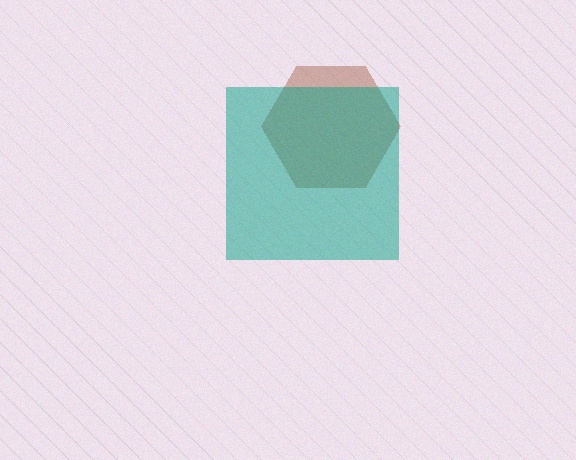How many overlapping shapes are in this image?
There are 2 overlapping shapes in the image.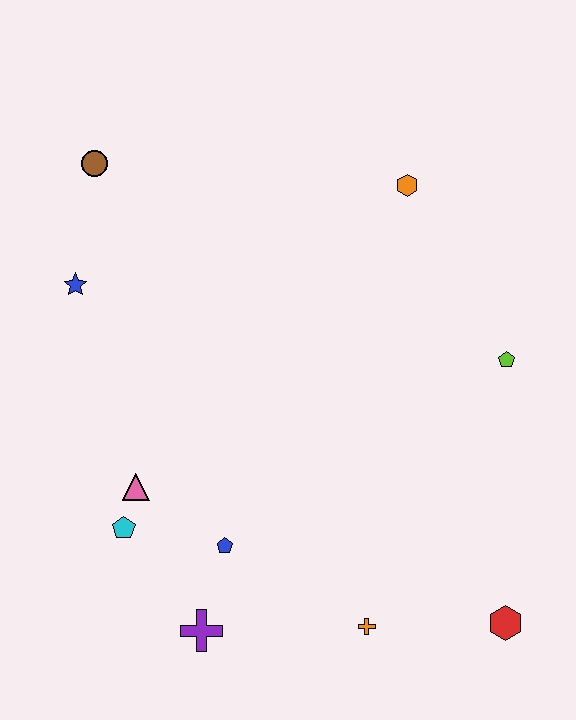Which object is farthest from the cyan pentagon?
The orange hexagon is farthest from the cyan pentagon.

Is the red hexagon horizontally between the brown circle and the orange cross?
No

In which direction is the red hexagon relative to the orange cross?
The red hexagon is to the right of the orange cross.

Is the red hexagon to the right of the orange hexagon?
Yes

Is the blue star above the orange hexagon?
No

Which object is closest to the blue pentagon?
The purple cross is closest to the blue pentagon.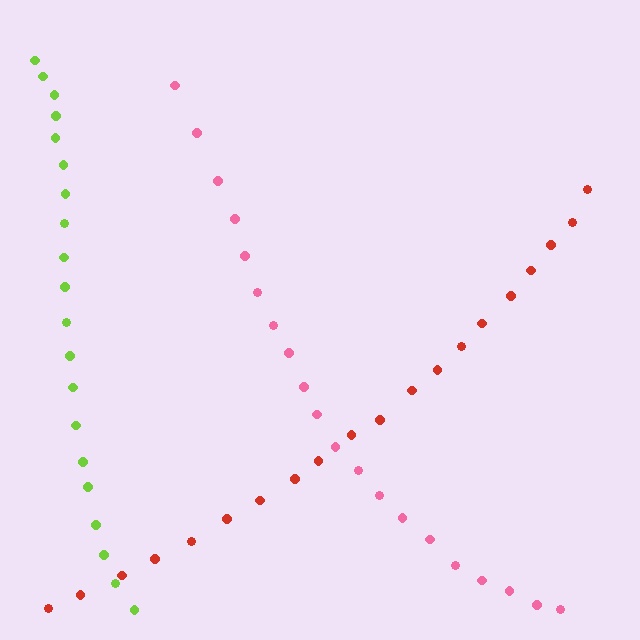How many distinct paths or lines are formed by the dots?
There are 3 distinct paths.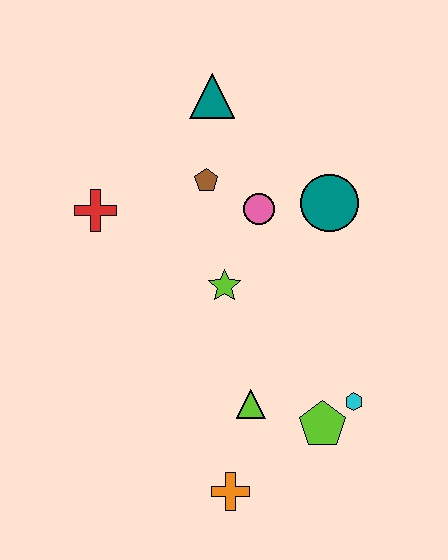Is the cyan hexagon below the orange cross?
No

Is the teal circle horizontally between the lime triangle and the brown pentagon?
No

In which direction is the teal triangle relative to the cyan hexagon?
The teal triangle is above the cyan hexagon.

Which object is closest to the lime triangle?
The lime pentagon is closest to the lime triangle.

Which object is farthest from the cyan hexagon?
The teal triangle is farthest from the cyan hexagon.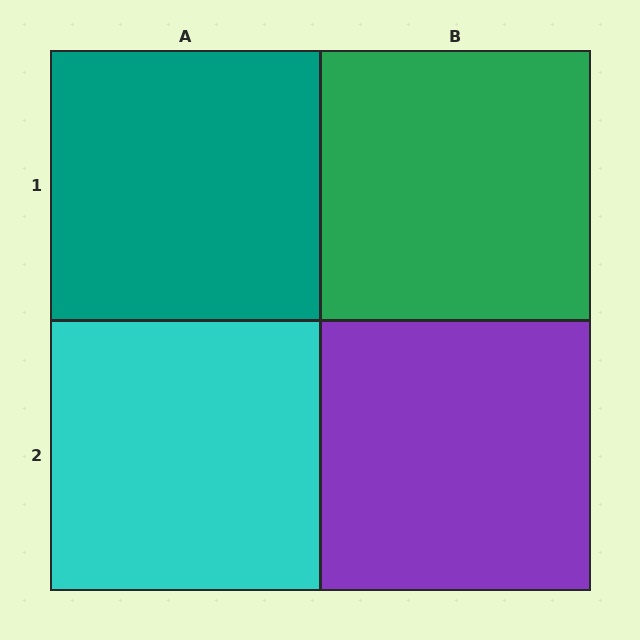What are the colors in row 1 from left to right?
Teal, green.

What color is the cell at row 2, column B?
Purple.